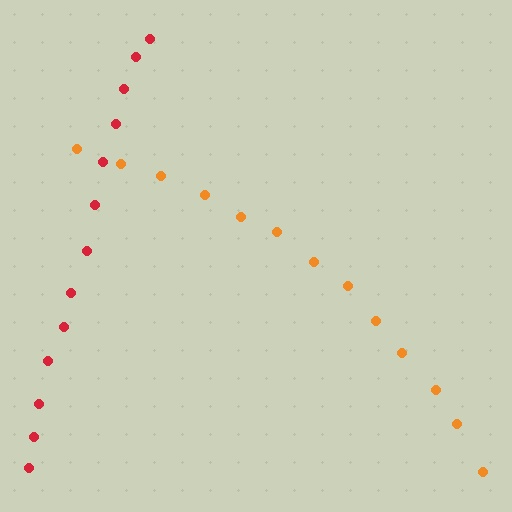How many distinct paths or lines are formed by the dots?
There are 2 distinct paths.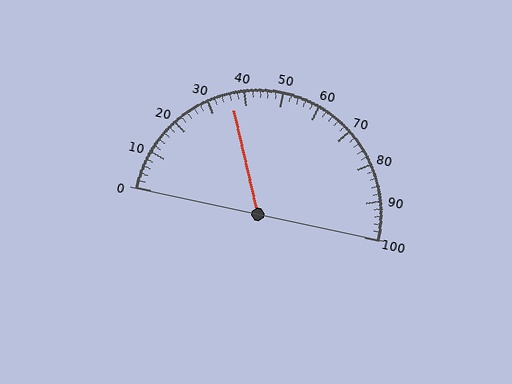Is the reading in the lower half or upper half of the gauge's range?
The reading is in the lower half of the range (0 to 100).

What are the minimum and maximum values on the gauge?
The gauge ranges from 0 to 100.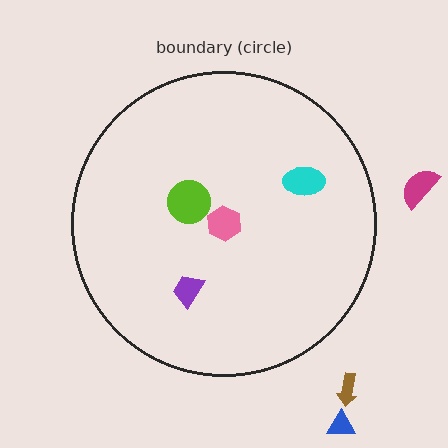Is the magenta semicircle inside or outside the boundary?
Outside.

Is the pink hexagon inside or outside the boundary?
Inside.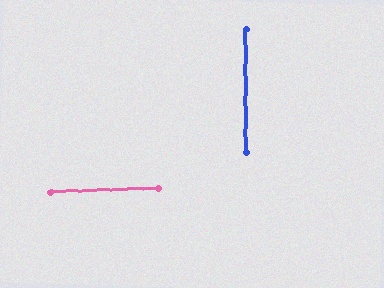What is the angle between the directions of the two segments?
Approximately 88 degrees.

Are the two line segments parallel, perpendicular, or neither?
Perpendicular — they meet at approximately 88°.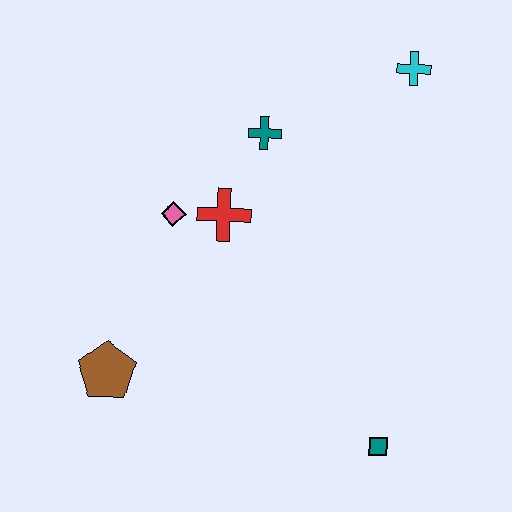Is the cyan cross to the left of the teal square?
No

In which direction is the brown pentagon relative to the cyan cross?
The brown pentagon is below the cyan cross.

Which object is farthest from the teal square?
The cyan cross is farthest from the teal square.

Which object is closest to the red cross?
The pink diamond is closest to the red cross.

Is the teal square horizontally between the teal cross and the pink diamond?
No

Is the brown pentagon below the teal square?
No